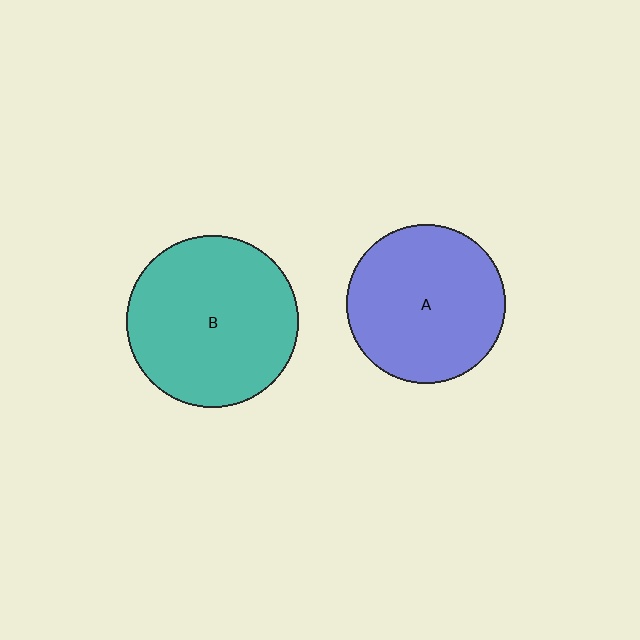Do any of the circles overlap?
No, none of the circles overlap.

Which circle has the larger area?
Circle B (teal).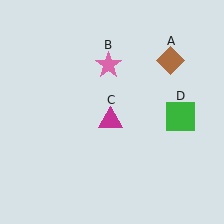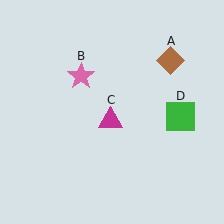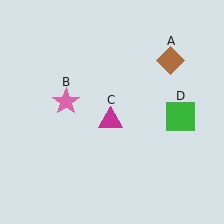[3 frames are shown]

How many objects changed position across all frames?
1 object changed position: pink star (object B).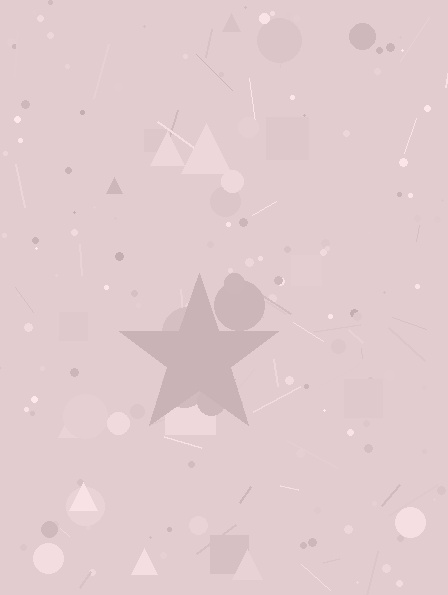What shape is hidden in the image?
A star is hidden in the image.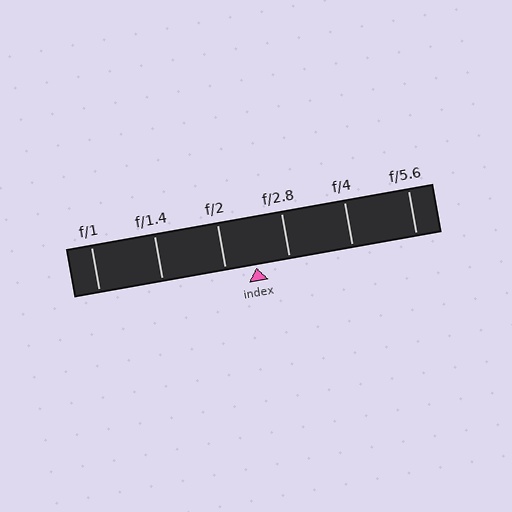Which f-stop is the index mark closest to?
The index mark is closest to f/2.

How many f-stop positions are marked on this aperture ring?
There are 6 f-stop positions marked.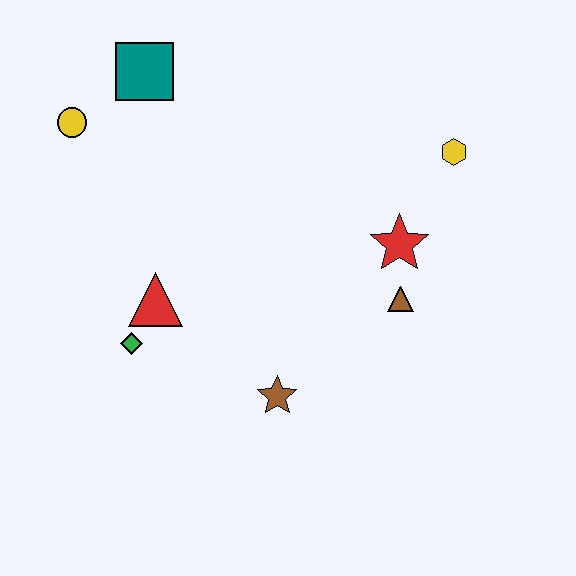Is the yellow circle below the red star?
No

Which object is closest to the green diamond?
The red triangle is closest to the green diamond.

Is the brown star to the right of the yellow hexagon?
No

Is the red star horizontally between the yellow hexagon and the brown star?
Yes